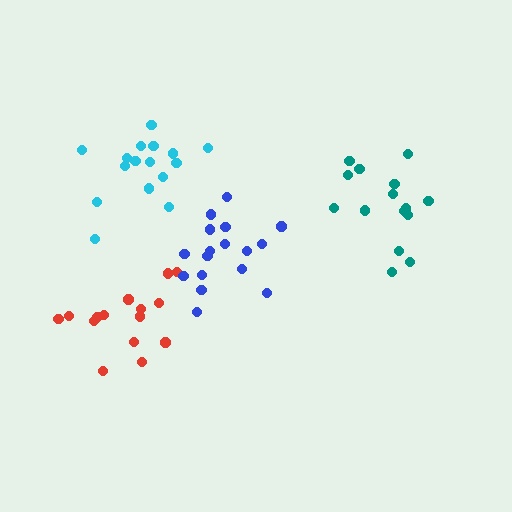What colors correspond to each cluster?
The clusters are colored: cyan, red, teal, blue.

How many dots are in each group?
Group 1: 16 dots, Group 2: 15 dots, Group 3: 15 dots, Group 4: 17 dots (63 total).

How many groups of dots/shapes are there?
There are 4 groups.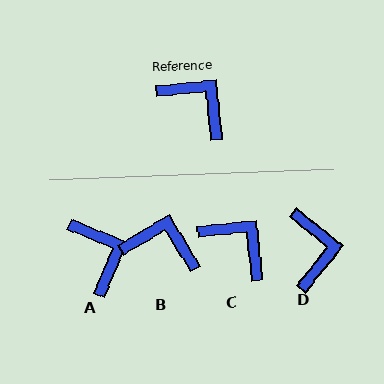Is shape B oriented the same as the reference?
No, it is off by about 25 degrees.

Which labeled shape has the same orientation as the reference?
C.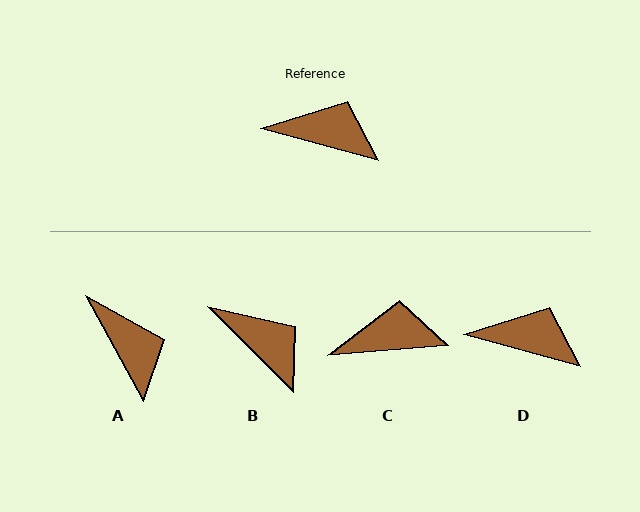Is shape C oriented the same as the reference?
No, it is off by about 20 degrees.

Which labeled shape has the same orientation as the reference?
D.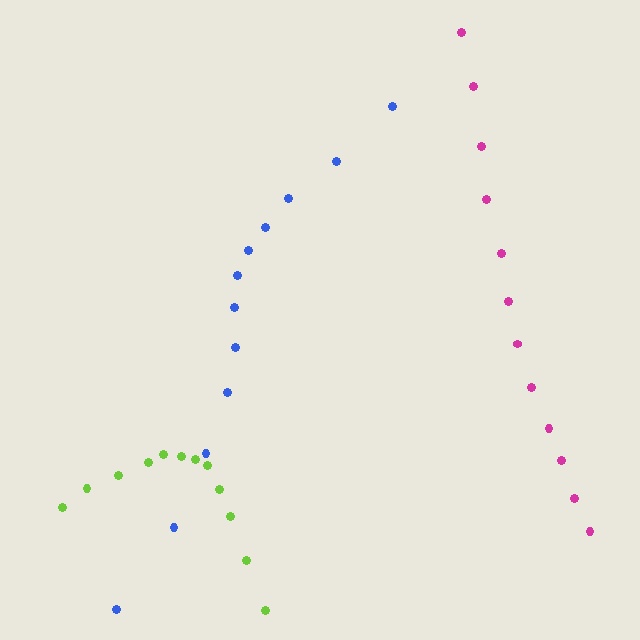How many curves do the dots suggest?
There are 3 distinct paths.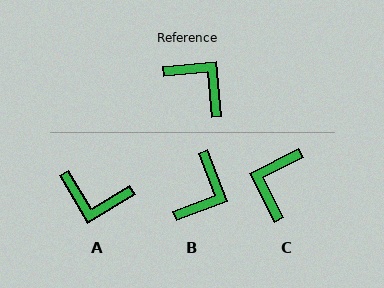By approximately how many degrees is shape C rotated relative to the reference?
Approximately 111 degrees counter-clockwise.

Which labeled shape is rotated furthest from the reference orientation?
A, about 154 degrees away.